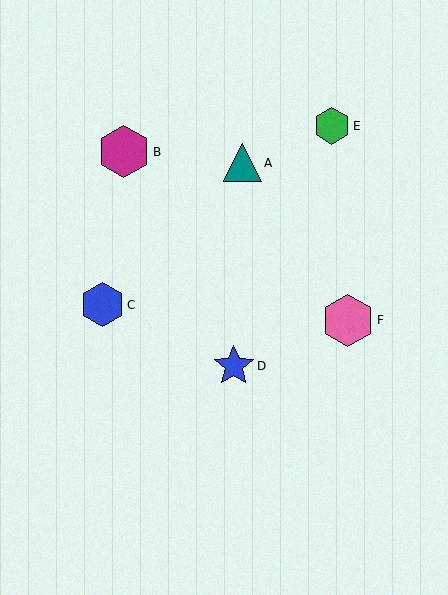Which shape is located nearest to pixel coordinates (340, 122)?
The green hexagon (labeled E) at (332, 126) is nearest to that location.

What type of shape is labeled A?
Shape A is a teal triangle.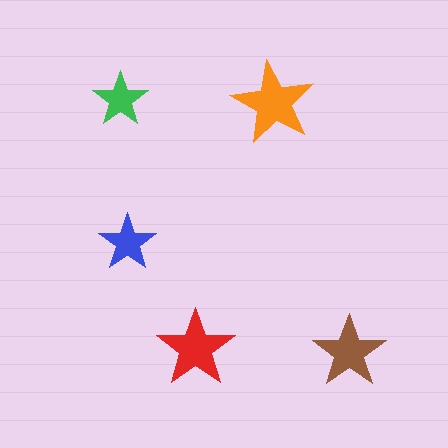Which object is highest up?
The green star is topmost.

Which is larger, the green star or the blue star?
The blue one.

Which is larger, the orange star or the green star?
The orange one.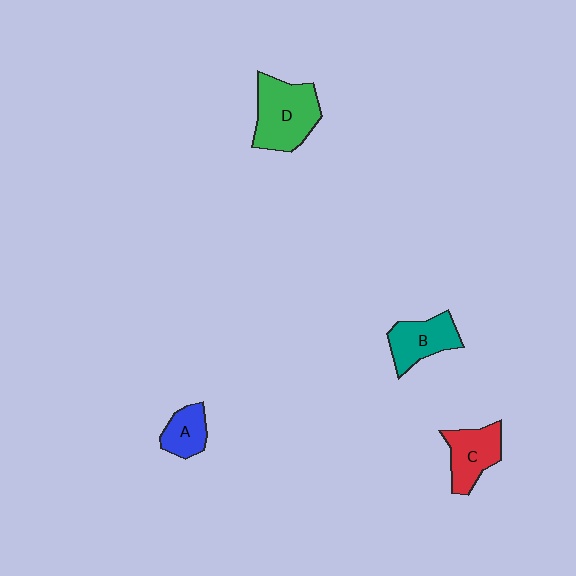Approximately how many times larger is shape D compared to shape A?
Approximately 2.1 times.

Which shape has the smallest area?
Shape A (blue).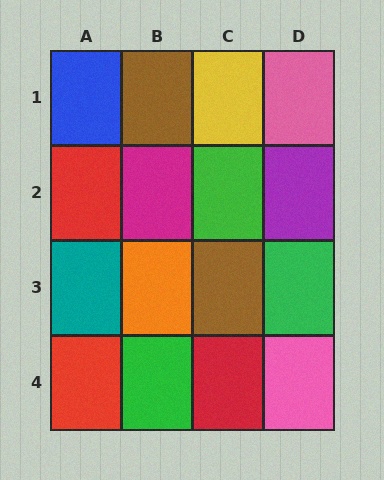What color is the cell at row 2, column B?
Magenta.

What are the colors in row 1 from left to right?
Blue, brown, yellow, pink.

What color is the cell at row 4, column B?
Green.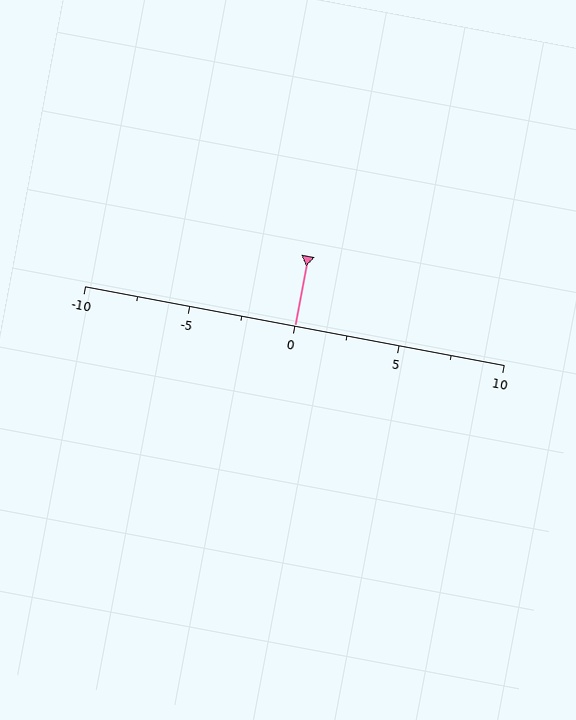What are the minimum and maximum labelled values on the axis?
The axis runs from -10 to 10.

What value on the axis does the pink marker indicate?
The marker indicates approximately 0.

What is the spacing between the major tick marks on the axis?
The major ticks are spaced 5 apart.